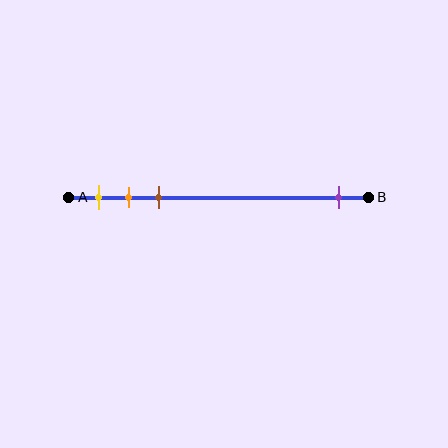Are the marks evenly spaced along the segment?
No, the marks are not evenly spaced.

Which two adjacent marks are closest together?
The orange and brown marks are the closest adjacent pair.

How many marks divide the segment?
There are 4 marks dividing the segment.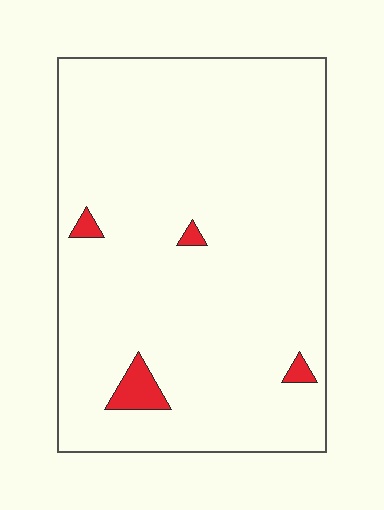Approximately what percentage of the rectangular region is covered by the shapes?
Approximately 5%.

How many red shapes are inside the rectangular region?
4.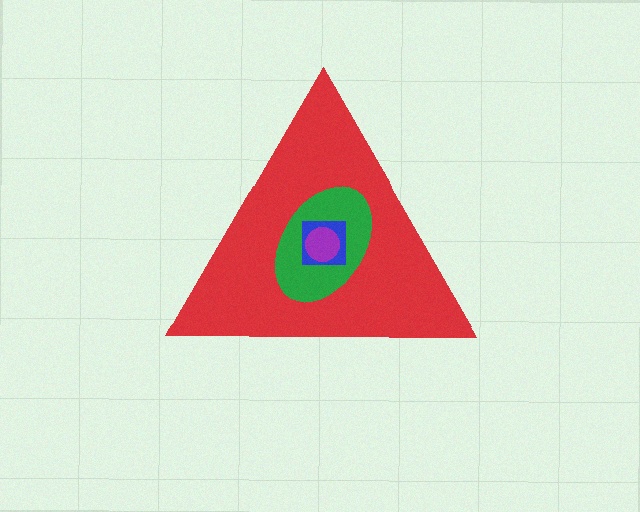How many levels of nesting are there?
4.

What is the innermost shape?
The purple circle.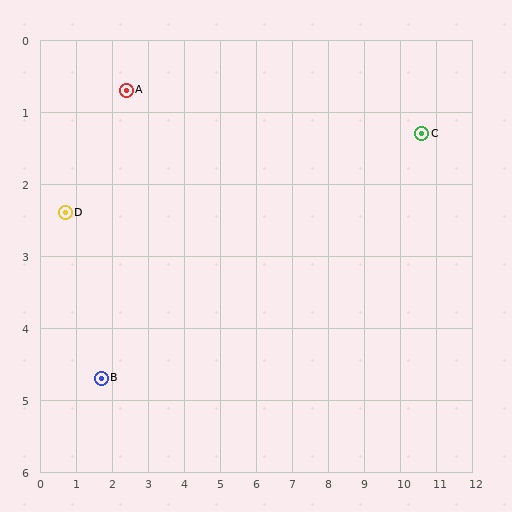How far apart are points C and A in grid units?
Points C and A are about 8.2 grid units apart.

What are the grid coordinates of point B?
Point B is at approximately (1.7, 4.7).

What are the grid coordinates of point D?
Point D is at approximately (0.7, 2.4).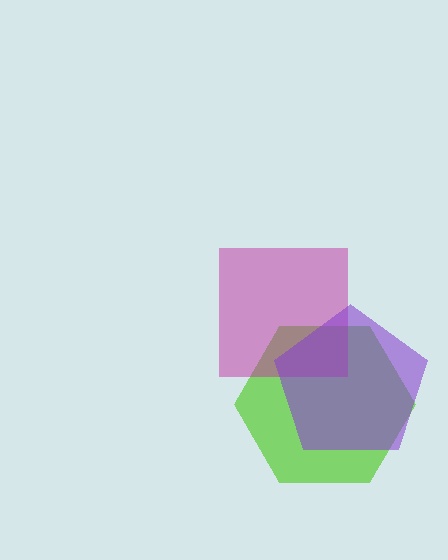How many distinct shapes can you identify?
There are 3 distinct shapes: a lime hexagon, a magenta square, a purple pentagon.